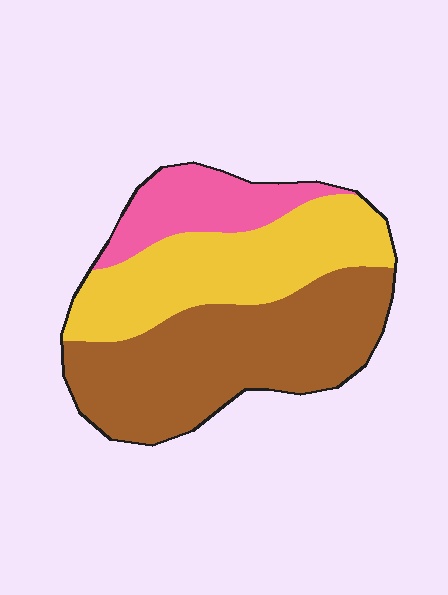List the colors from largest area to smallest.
From largest to smallest: brown, yellow, pink.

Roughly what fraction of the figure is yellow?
Yellow takes up about one third (1/3) of the figure.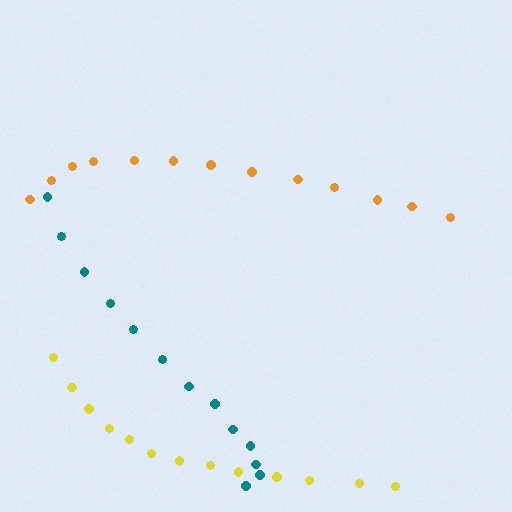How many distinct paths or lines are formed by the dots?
There are 3 distinct paths.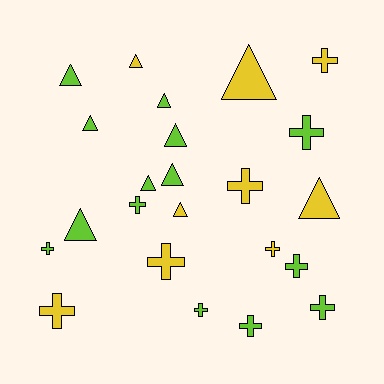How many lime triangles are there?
There are 7 lime triangles.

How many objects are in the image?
There are 23 objects.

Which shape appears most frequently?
Cross, with 12 objects.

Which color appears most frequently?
Lime, with 14 objects.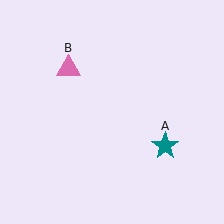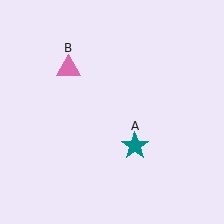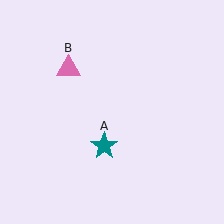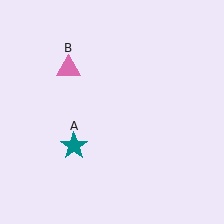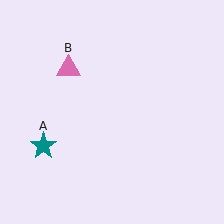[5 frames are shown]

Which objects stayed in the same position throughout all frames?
Pink triangle (object B) remained stationary.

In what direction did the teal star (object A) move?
The teal star (object A) moved left.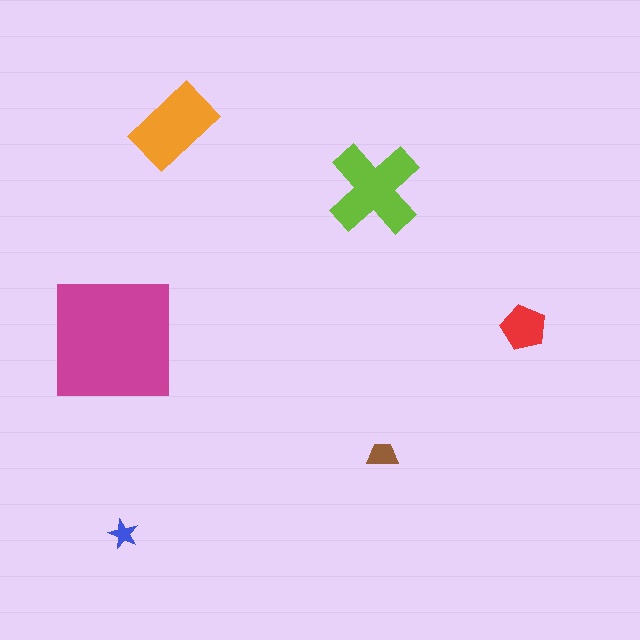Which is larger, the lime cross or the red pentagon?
The lime cross.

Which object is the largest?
The magenta square.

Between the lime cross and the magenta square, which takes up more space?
The magenta square.